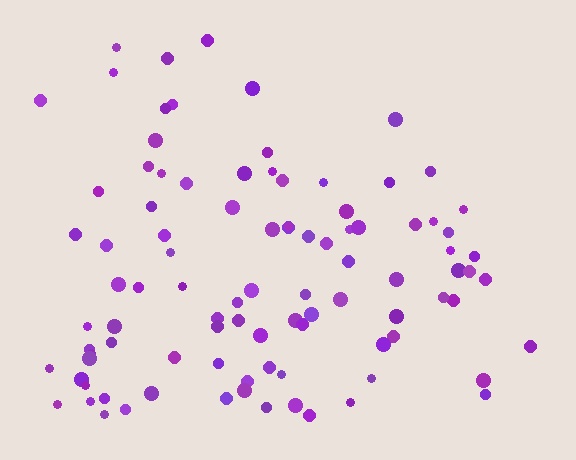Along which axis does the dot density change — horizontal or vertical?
Vertical.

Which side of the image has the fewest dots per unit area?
The top.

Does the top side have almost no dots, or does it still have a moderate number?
Still a moderate number, just noticeably fewer than the bottom.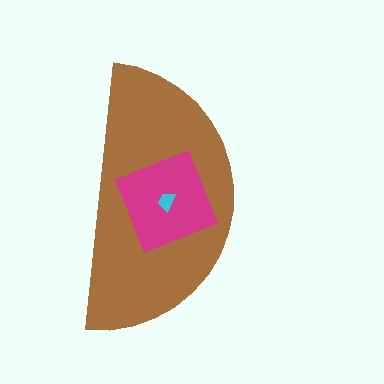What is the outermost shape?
The brown semicircle.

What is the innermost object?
The cyan trapezoid.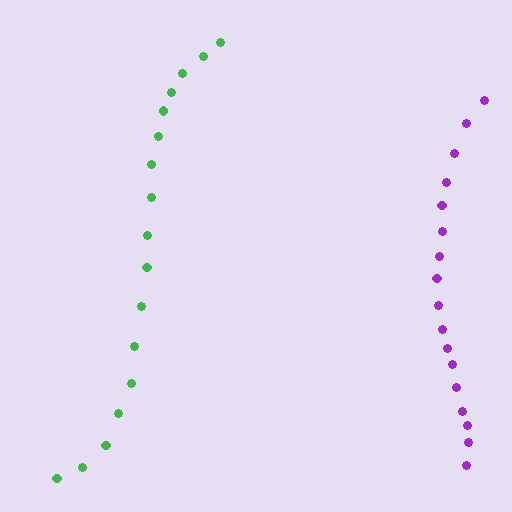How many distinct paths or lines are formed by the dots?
There are 2 distinct paths.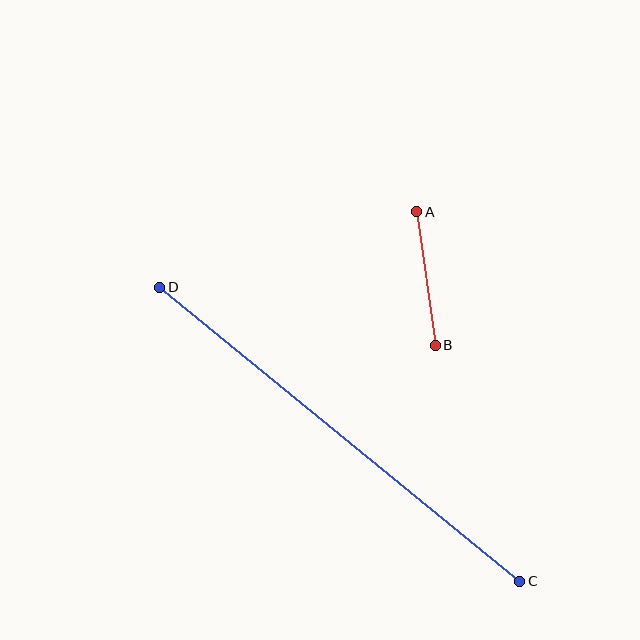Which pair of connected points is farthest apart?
Points C and D are farthest apart.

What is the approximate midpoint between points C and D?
The midpoint is at approximately (340, 434) pixels.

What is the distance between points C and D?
The distance is approximately 465 pixels.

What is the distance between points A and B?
The distance is approximately 134 pixels.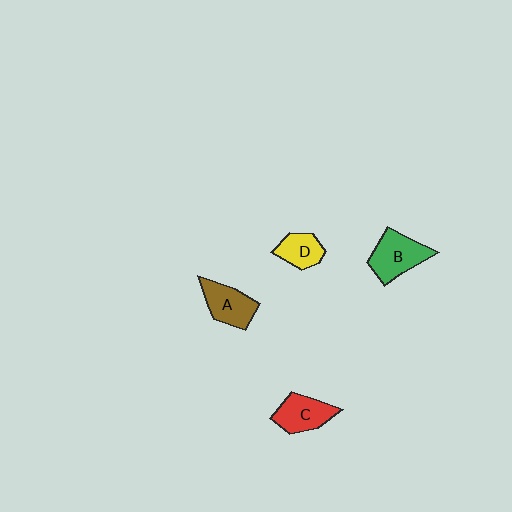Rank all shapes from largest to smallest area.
From largest to smallest: B (green), A (brown), C (red), D (yellow).